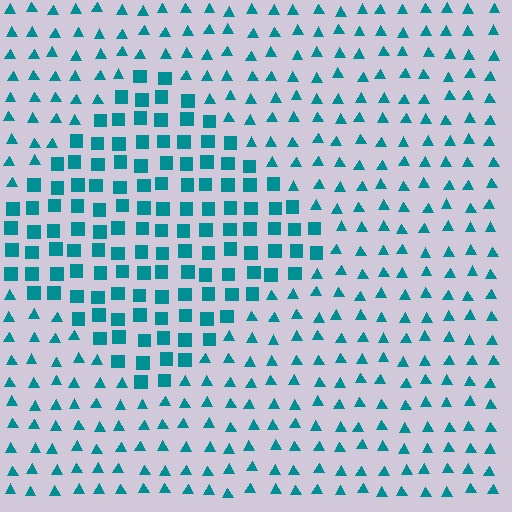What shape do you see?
I see a diamond.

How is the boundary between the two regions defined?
The boundary is defined by a change in element shape: squares inside vs. triangles outside. All elements share the same color and spacing.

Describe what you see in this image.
The image is filled with small teal elements arranged in a uniform grid. A diamond-shaped region contains squares, while the surrounding area contains triangles. The boundary is defined purely by the change in element shape.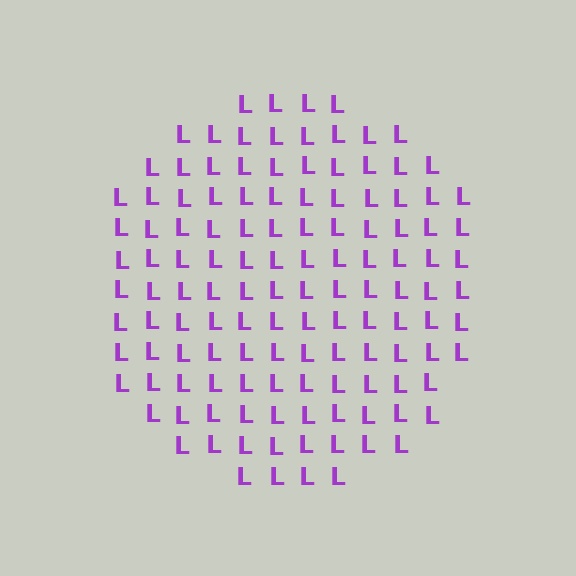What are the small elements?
The small elements are letter L's.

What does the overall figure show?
The overall figure shows a circle.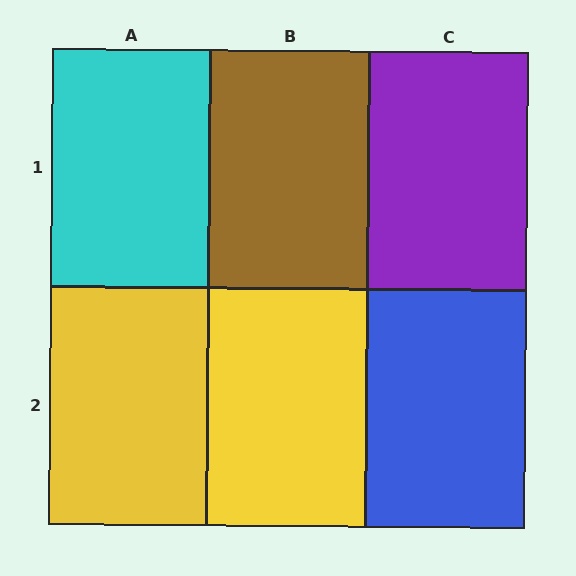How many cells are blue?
1 cell is blue.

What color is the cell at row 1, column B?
Brown.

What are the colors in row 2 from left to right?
Yellow, yellow, blue.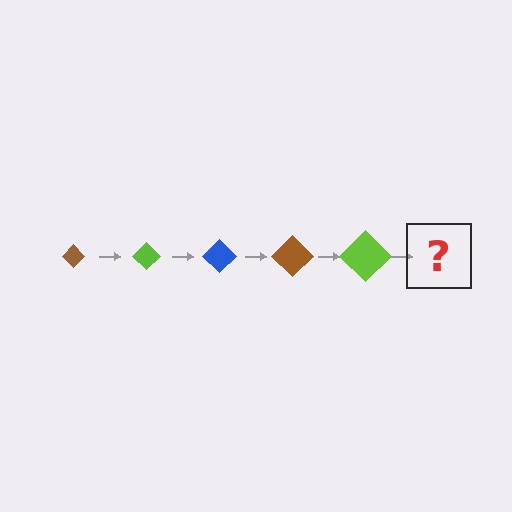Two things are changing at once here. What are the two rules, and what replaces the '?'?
The two rules are that the diamond grows larger each step and the color cycles through brown, lime, and blue. The '?' should be a blue diamond, larger than the previous one.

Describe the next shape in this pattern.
It should be a blue diamond, larger than the previous one.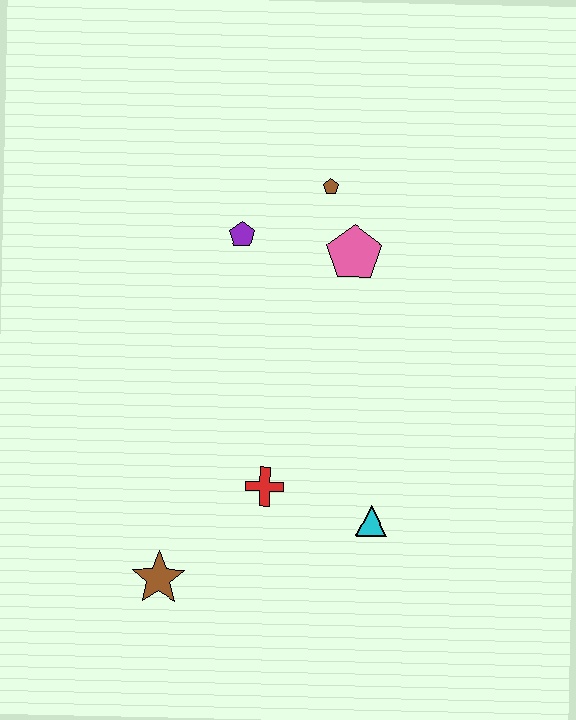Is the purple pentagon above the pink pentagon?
Yes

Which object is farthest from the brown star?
The brown pentagon is farthest from the brown star.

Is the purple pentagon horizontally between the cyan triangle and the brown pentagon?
No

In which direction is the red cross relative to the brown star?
The red cross is to the right of the brown star.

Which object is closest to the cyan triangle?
The red cross is closest to the cyan triangle.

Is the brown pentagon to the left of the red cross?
No